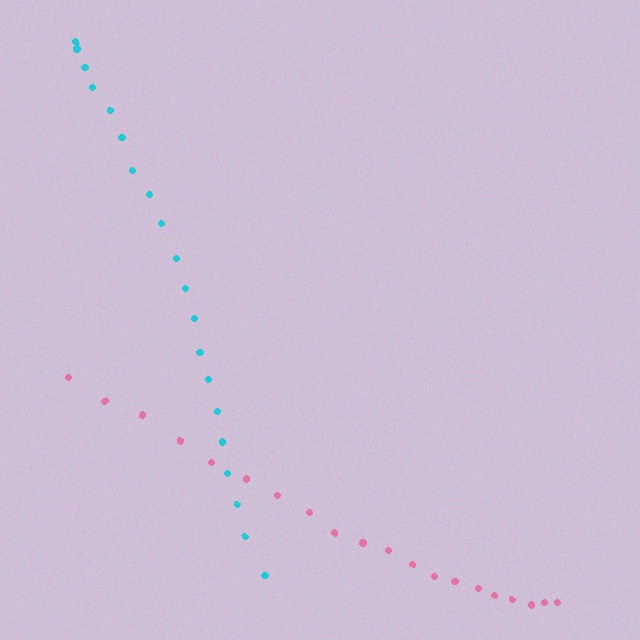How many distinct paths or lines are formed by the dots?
There are 2 distinct paths.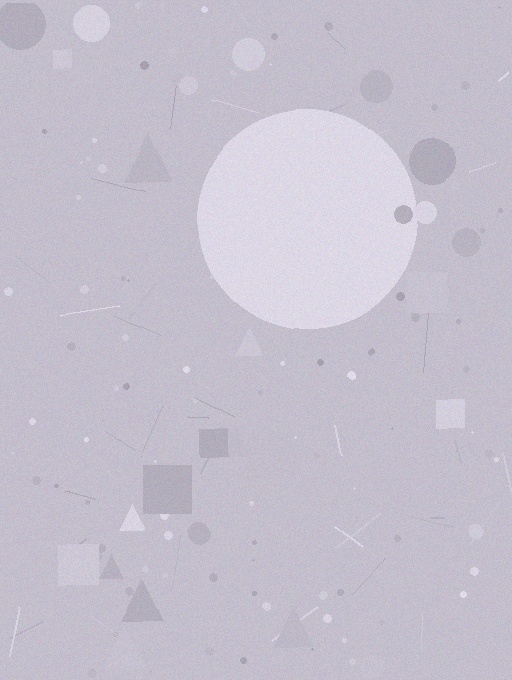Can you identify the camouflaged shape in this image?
The camouflaged shape is a circle.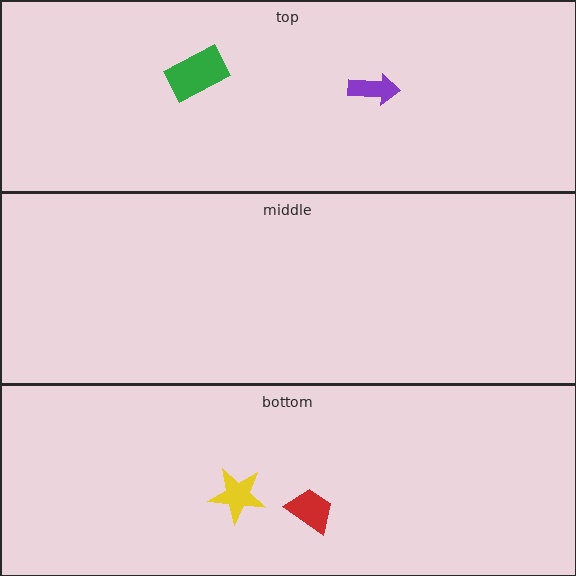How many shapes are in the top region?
2.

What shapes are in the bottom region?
The yellow star, the red trapezoid.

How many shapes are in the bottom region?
2.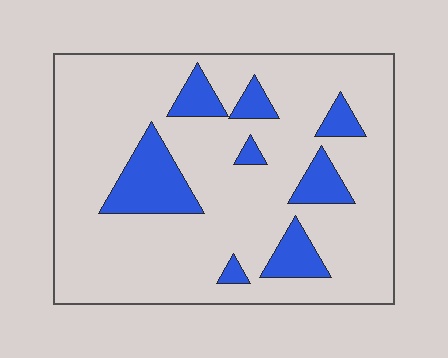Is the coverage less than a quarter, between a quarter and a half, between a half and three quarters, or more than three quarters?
Less than a quarter.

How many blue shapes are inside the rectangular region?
8.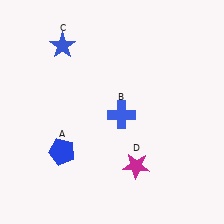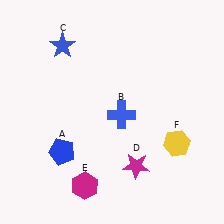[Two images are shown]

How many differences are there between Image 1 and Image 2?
There are 2 differences between the two images.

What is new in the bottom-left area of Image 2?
A magenta hexagon (E) was added in the bottom-left area of Image 2.